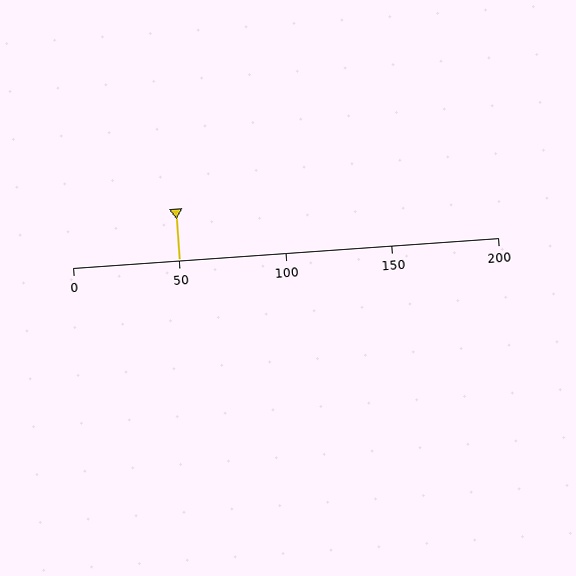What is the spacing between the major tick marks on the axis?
The major ticks are spaced 50 apart.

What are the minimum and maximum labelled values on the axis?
The axis runs from 0 to 200.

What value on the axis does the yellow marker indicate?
The marker indicates approximately 50.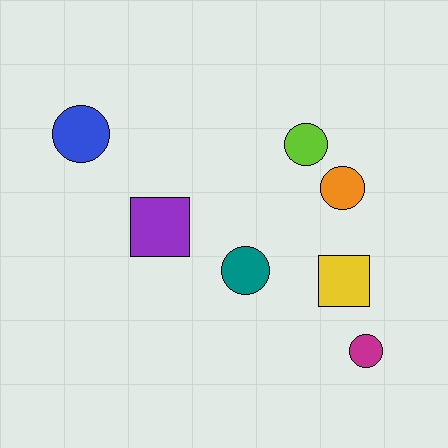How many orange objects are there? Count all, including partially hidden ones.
There is 1 orange object.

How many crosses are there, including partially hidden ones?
There are no crosses.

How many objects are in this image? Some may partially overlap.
There are 7 objects.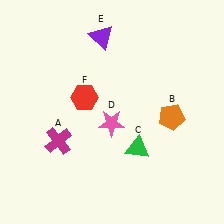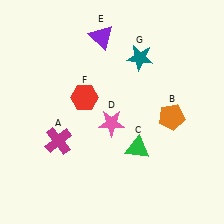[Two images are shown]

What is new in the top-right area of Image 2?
A teal star (G) was added in the top-right area of Image 2.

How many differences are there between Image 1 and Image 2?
There is 1 difference between the two images.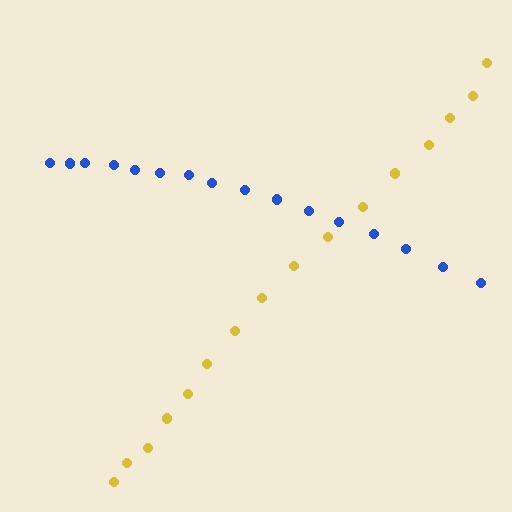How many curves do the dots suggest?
There are 2 distinct paths.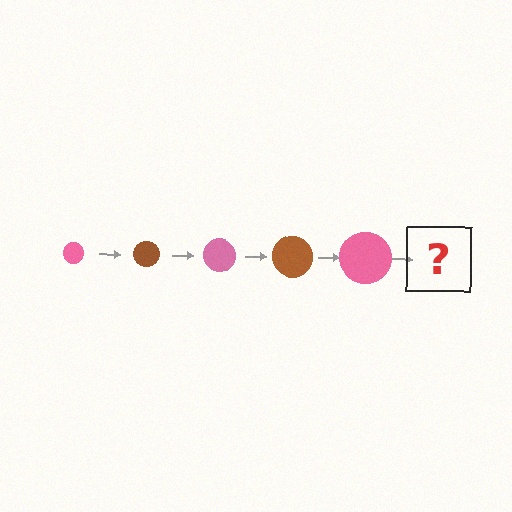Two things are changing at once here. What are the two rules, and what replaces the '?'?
The two rules are that the circle grows larger each step and the color cycles through pink and brown. The '?' should be a brown circle, larger than the previous one.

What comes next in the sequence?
The next element should be a brown circle, larger than the previous one.